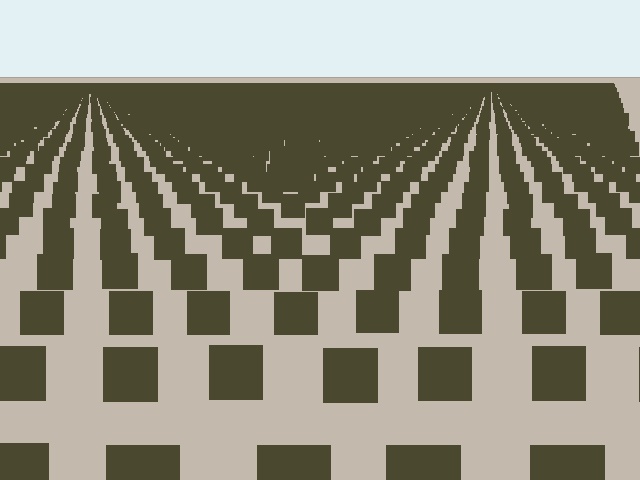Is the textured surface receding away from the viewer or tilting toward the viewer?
The surface is receding away from the viewer. Texture elements get smaller and denser toward the top.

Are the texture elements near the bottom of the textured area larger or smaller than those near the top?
Larger. Near the bottom, elements are closer to the viewer and appear at a bigger on-screen size.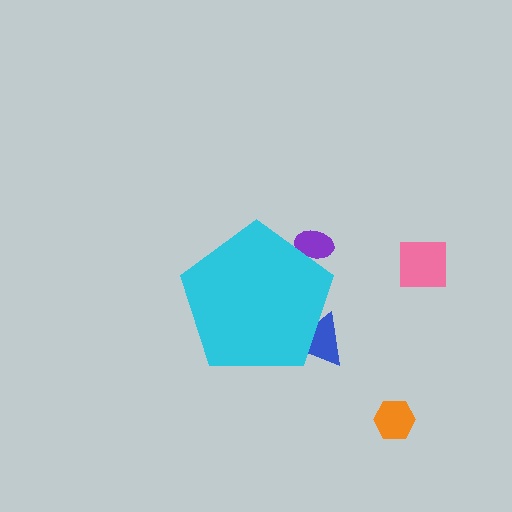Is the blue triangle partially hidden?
Yes, the blue triangle is partially hidden behind the cyan pentagon.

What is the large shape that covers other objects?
A cyan pentagon.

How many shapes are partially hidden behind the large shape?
2 shapes are partially hidden.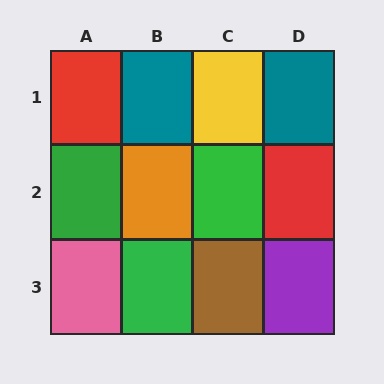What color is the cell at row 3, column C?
Brown.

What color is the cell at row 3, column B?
Green.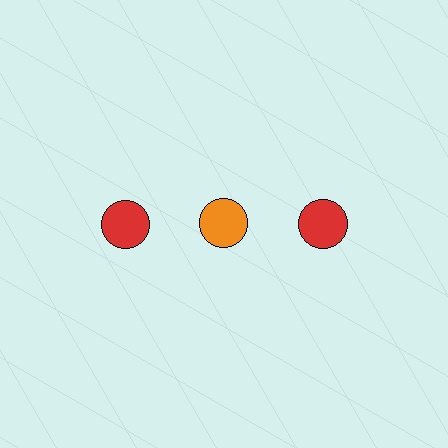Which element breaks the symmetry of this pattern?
The orange circle in the top row, second from left column breaks the symmetry. All other shapes are red circles.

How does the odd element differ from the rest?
It has a different color: orange instead of red.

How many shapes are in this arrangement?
There are 3 shapes arranged in a grid pattern.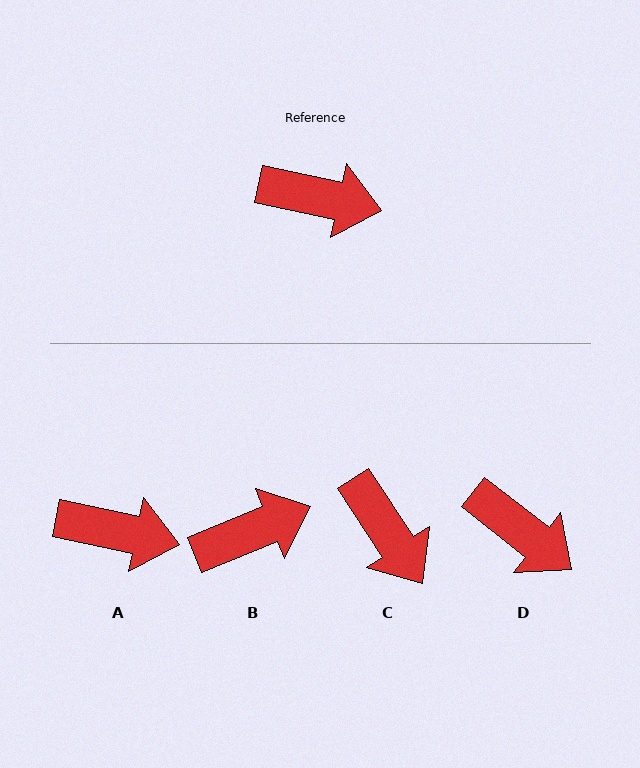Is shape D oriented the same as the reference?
No, it is off by about 26 degrees.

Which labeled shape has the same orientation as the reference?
A.